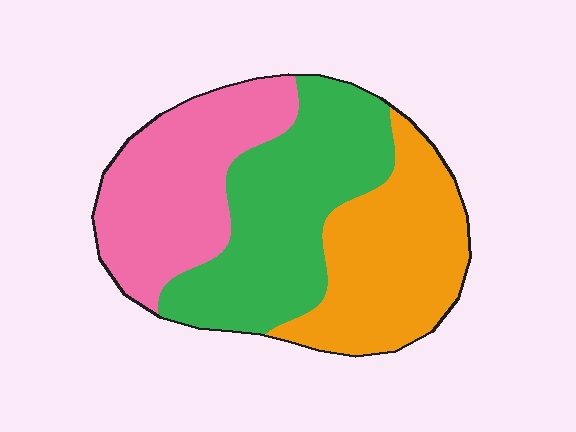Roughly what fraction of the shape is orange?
Orange takes up about one third (1/3) of the shape.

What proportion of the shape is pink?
Pink covers 31% of the shape.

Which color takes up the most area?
Green, at roughly 35%.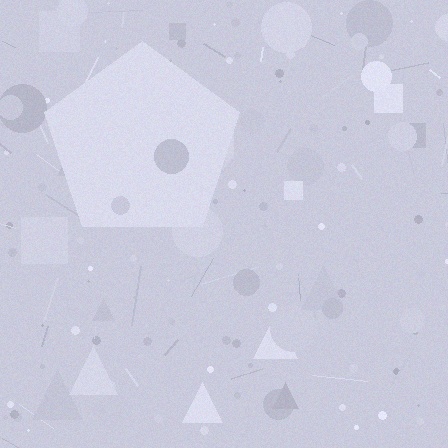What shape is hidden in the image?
A pentagon is hidden in the image.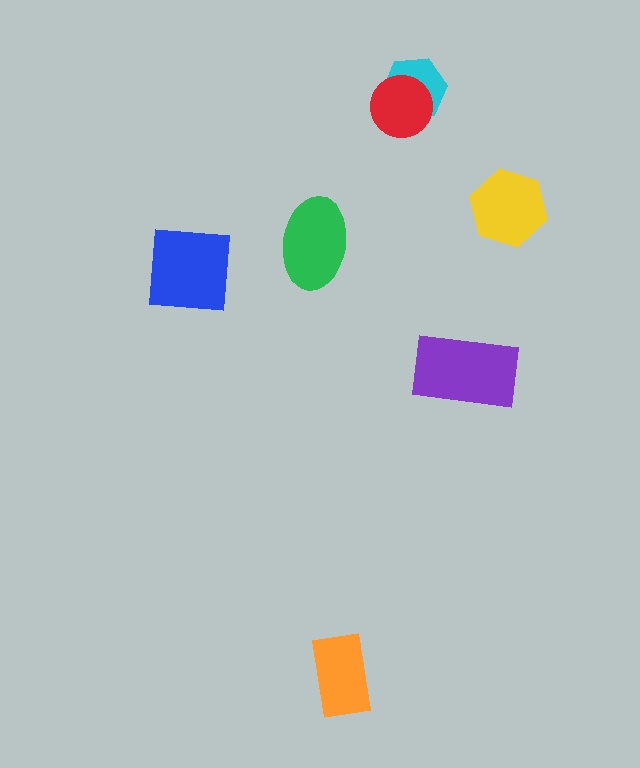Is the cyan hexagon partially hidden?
Yes, it is partially covered by another shape.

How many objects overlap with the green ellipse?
0 objects overlap with the green ellipse.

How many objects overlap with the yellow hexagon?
0 objects overlap with the yellow hexagon.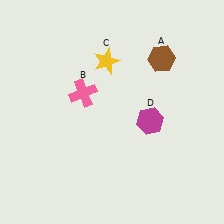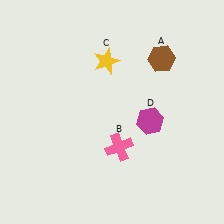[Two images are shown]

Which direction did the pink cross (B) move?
The pink cross (B) moved down.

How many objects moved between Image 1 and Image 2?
1 object moved between the two images.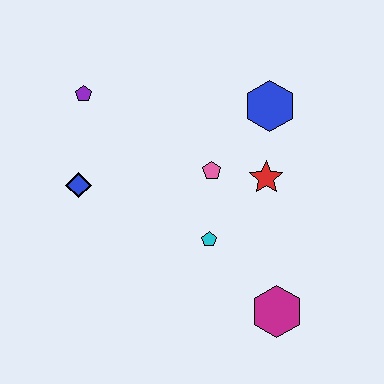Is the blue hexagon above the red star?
Yes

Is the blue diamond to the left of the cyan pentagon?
Yes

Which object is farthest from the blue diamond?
The magenta hexagon is farthest from the blue diamond.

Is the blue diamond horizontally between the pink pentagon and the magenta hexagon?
No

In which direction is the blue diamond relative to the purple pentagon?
The blue diamond is below the purple pentagon.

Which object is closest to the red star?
The pink pentagon is closest to the red star.